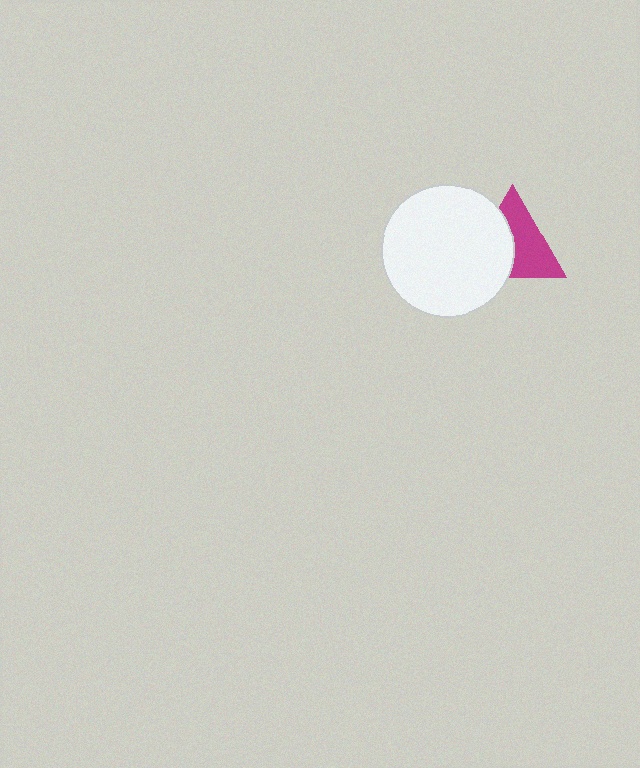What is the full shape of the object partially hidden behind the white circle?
The partially hidden object is a magenta triangle.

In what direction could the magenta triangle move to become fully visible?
The magenta triangle could move right. That would shift it out from behind the white circle entirely.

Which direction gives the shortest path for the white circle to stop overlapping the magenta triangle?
Moving left gives the shortest separation.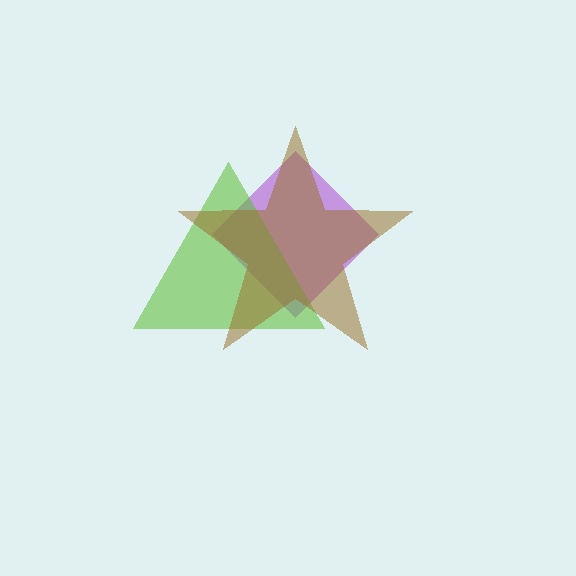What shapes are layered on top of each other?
The layered shapes are: a purple diamond, a lime triangle, a brown star.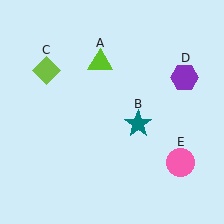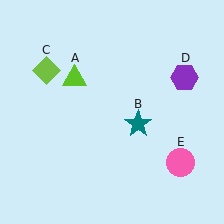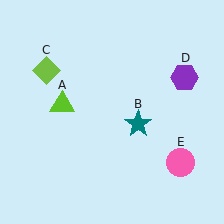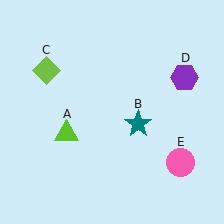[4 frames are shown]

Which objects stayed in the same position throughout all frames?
Teal star (object B) and lime diamond (object C) and purple hexagon (object D) and pink circle (object E) remained stationary.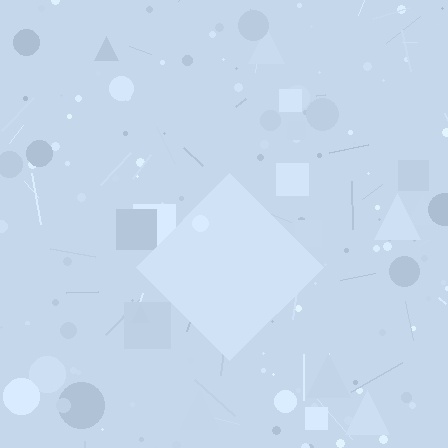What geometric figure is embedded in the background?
A diamond is embedded in the background.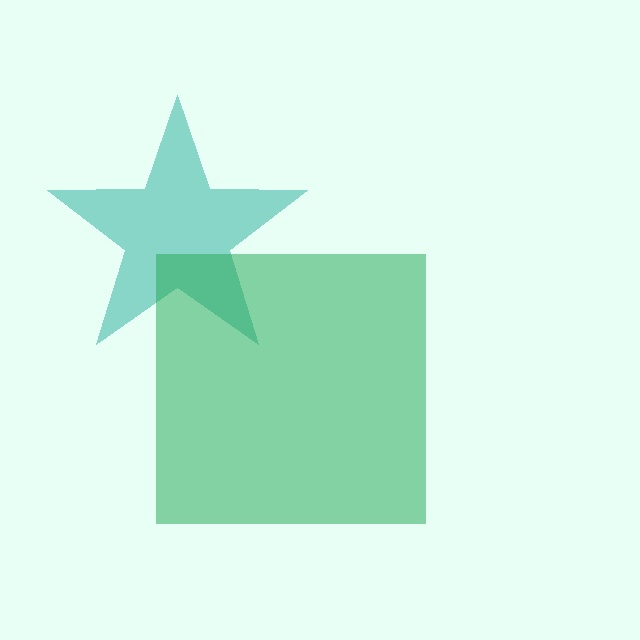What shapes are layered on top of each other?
The layered shapes are: a teal star, a green square.